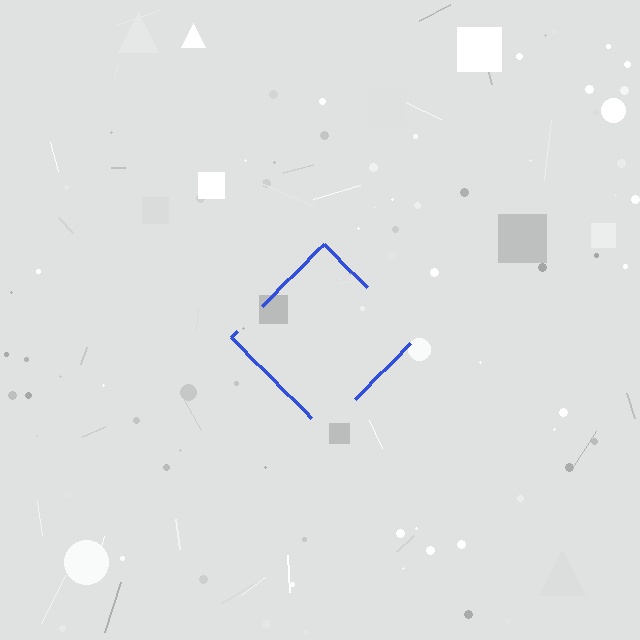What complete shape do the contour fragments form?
The contour fragments form a diamond.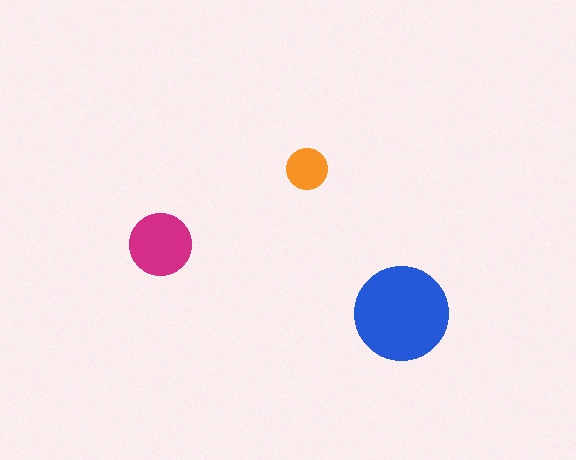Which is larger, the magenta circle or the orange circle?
The magenta one.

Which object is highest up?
The orange circle is topmost.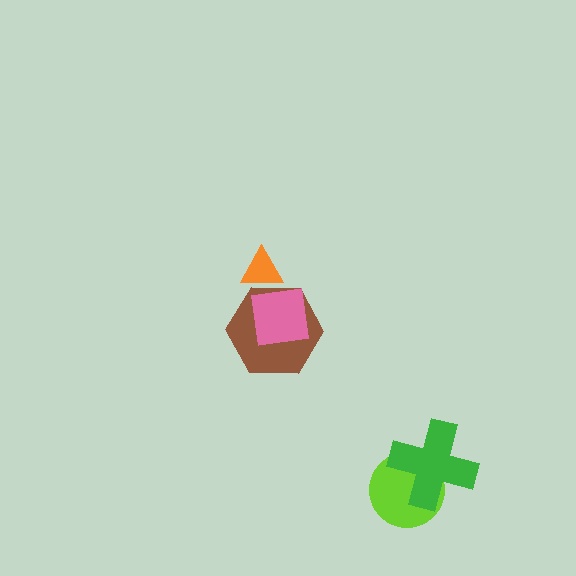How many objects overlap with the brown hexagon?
2 objects overlap with the brown hexagon.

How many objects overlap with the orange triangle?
2 objects overlap with the orange triangle.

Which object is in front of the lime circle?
The green cross is in front of the lime circle.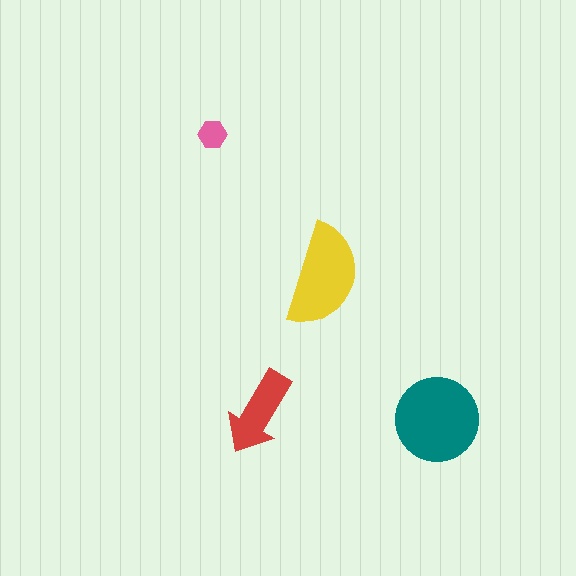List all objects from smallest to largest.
The pink hexagon, the red arrow, the yellow semicircle, the teal circle.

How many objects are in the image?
There are 4 objects in the image.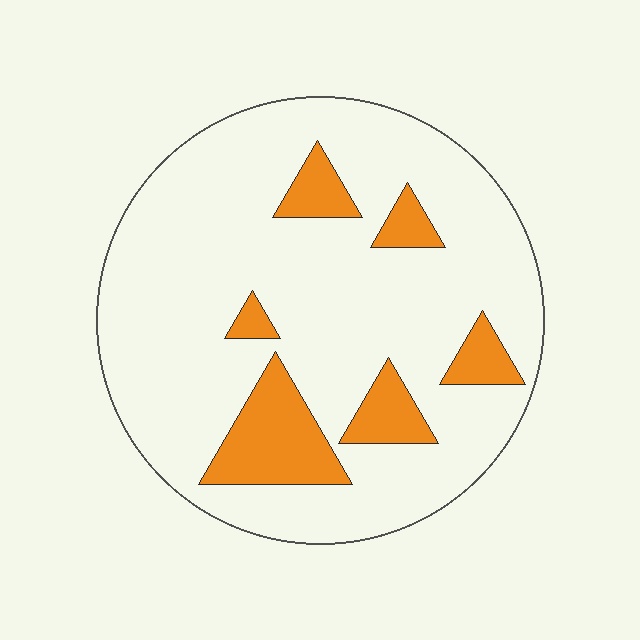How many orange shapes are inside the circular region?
6.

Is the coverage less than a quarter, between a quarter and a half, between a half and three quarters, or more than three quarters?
Less than a quarter.